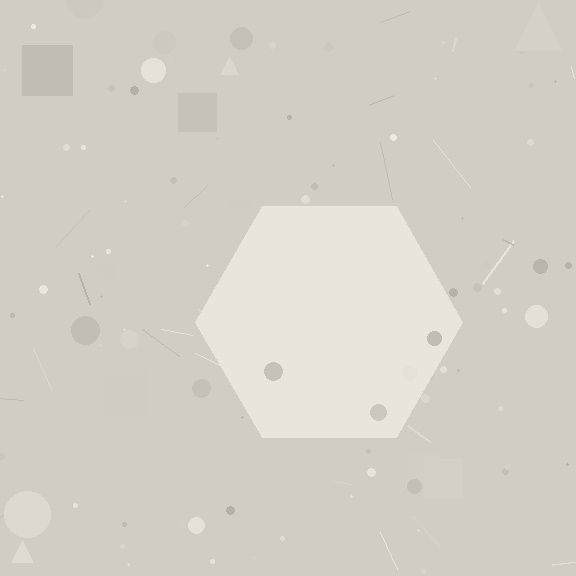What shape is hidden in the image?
A hexagon is hidden in the image.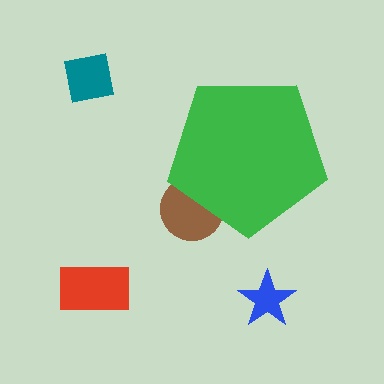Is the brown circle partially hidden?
Yes, the brown circle is partially hidden behind the green pentagon.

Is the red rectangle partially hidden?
No, the red rectangle is fully visible.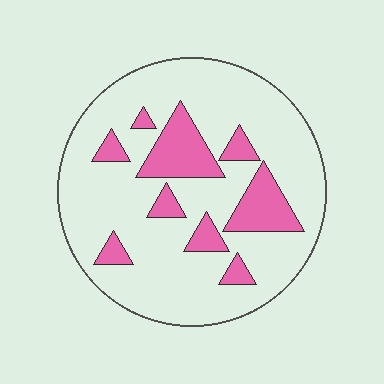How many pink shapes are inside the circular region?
9.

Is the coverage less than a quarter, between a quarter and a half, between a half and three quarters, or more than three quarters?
Less than a quarter.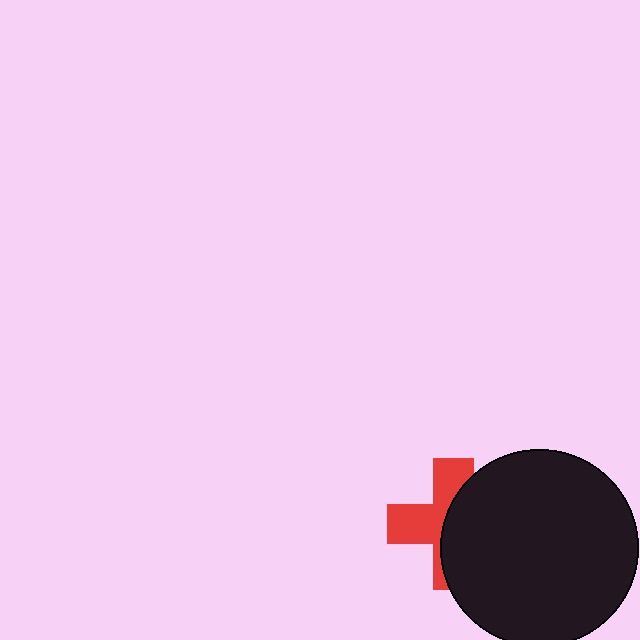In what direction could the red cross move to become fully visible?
The red cross could move left. That would shift it out from behind the black circle entirely.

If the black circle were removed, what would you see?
You would see the complete red cross.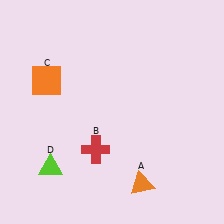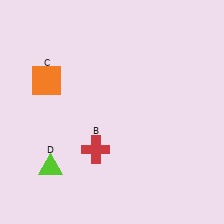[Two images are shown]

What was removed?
The orange triangle (A) was removed in Image 2.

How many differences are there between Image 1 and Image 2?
There is 1 difference between the two images.